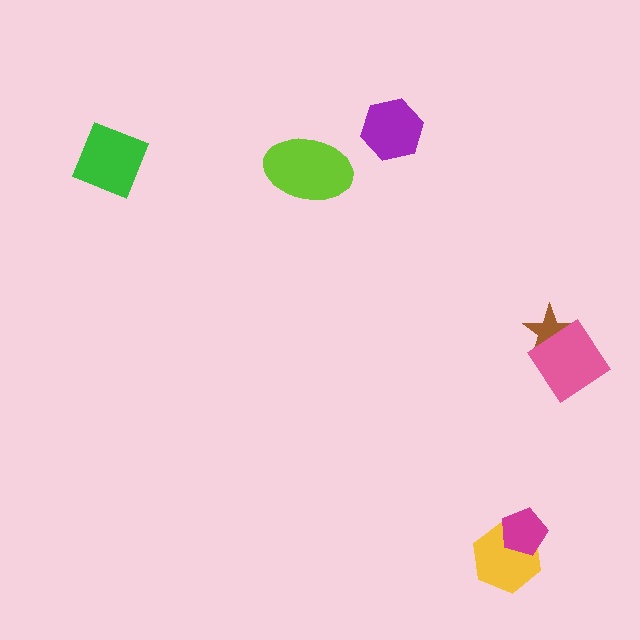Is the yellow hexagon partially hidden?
Yes, it is partially covered by another shape.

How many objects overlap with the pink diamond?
1 object overlaps with the pink diamond.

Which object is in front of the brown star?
The pink diamond is in front of the brown star.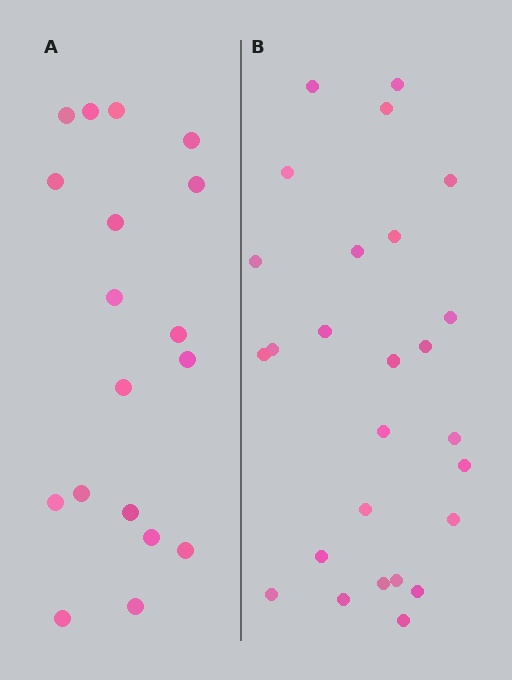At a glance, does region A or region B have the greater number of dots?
Region B (the right region) has more dots.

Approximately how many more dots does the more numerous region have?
Region B has roughly 8 or so more dots than region A.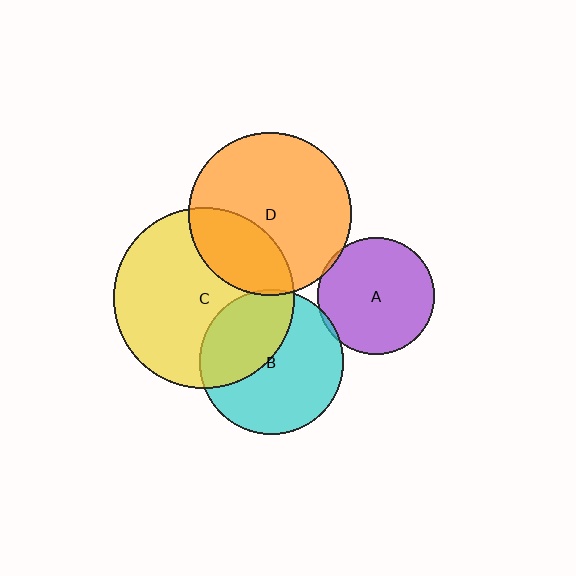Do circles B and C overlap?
Yes.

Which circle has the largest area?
Circle C (yellow).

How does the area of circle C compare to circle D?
Approximately 1.2 times.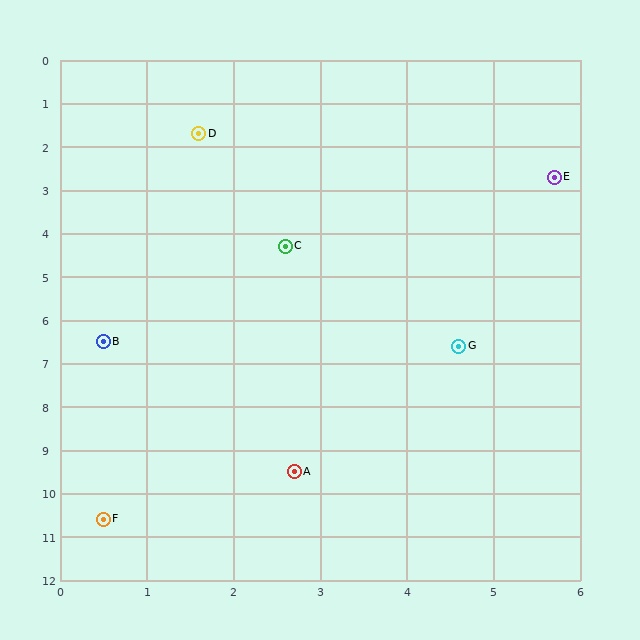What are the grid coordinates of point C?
Point C is at approximately (2.6, 4.3).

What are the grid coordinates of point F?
Point F is at approximately (0.5, 10.6).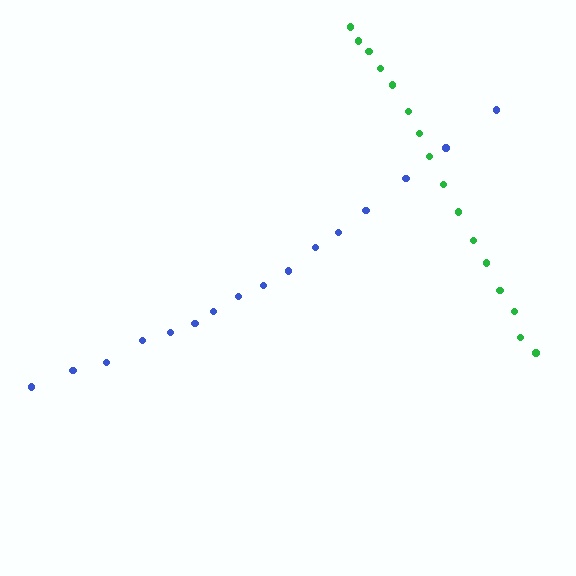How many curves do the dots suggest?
There are 2 distinct paths.